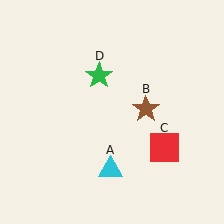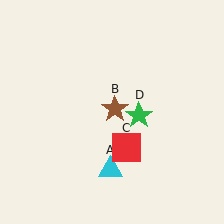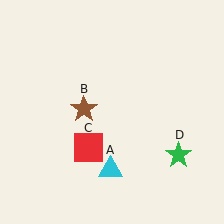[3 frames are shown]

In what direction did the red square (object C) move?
The red square (object C) moved left.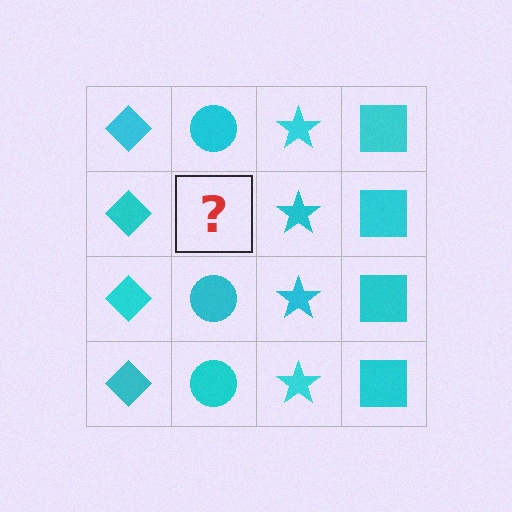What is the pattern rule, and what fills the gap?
The rule is that each column has a consistent shape. The gap should be filled with a cyan circle.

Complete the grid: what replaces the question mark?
The question mark should be replaced with a cyan circle.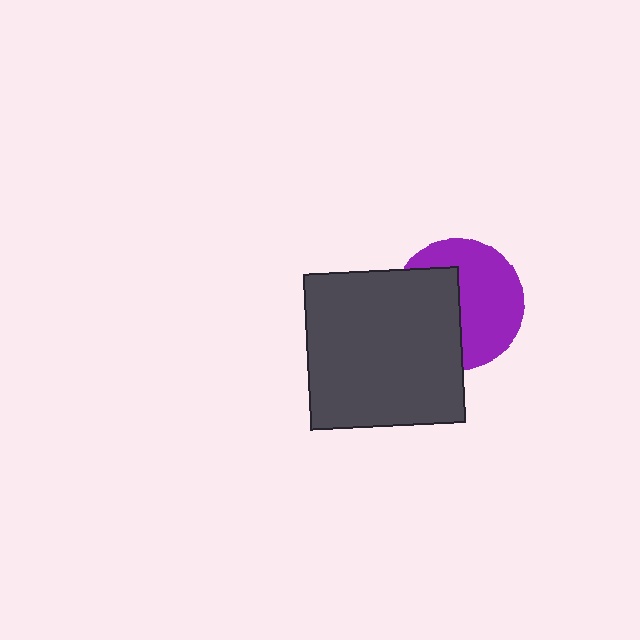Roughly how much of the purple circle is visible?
About half of it is visible (roughly 56%).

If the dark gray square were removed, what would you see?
You would see the complete purple circle.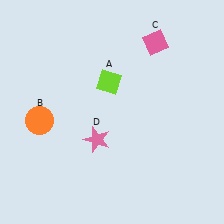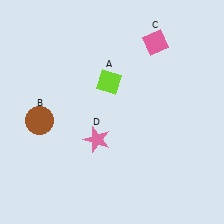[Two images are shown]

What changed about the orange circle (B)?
In Image 1, B is orange. In Image 2, it changed to brown.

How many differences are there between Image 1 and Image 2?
There is 1 difference between the two images.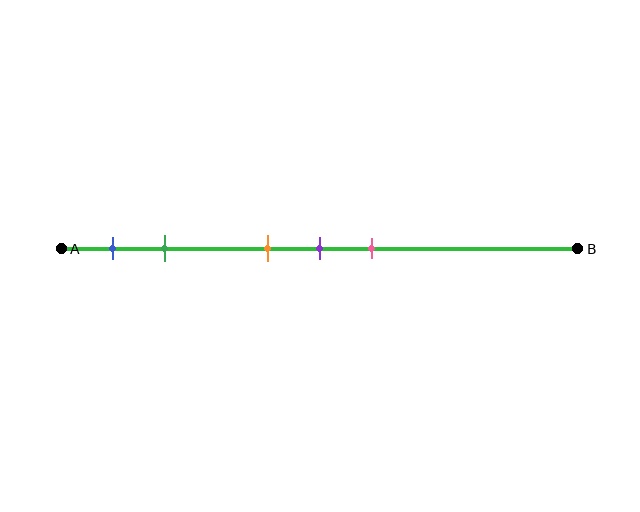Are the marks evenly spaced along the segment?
No, the marks are not evenly spaced.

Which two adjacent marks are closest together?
The orange and purple marks are the closest adjacent pair.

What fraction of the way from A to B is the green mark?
The green mark is approximately 20% (0.2) of the way from A to B.